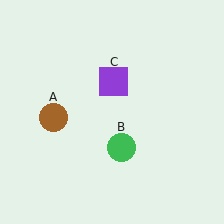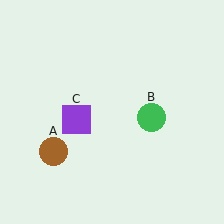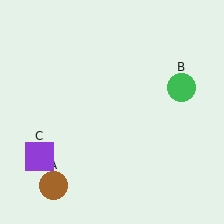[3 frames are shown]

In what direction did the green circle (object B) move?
The green circle (object B) moved up and to the right.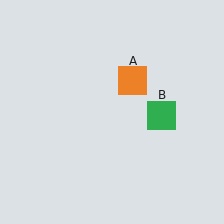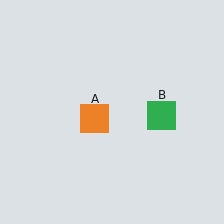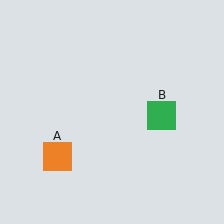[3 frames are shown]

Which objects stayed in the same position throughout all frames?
Green square (object B) remained stationary.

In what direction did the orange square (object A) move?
The orange square (object A) moved down and to the left.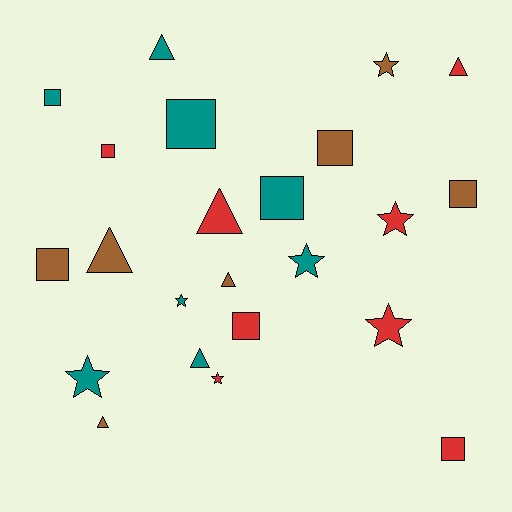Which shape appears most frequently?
Square, with 9 objects.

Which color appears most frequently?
Teal, with 8 objects.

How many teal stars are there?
There are 3 teal stars.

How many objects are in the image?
There are 23 objects.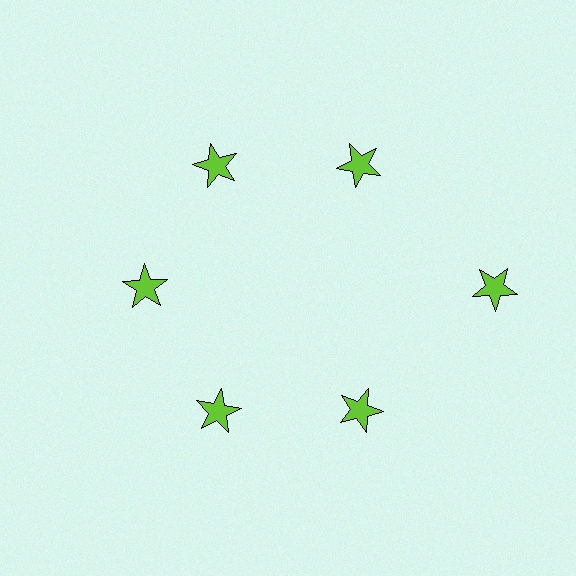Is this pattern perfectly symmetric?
No. The 6 lime stars are arranged in a ring, but one element near the 3 o'clock position is pushed outward from the center, breaking the 6-fold rotational symmetry.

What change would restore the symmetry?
The symmetry would be restored by moving it inward, back onto the ring so that all 6 stars sit at equal angles and equal distance from the center.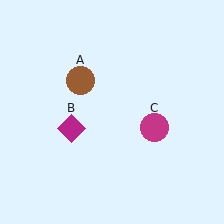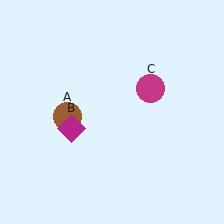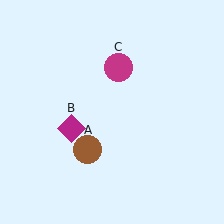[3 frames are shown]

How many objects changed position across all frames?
2 objects changed position: brown circle (object A), magenta circle (object C).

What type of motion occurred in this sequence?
The brown circle (object A), magenta circle (object C) rotated counterclockwise around the center of the scene.